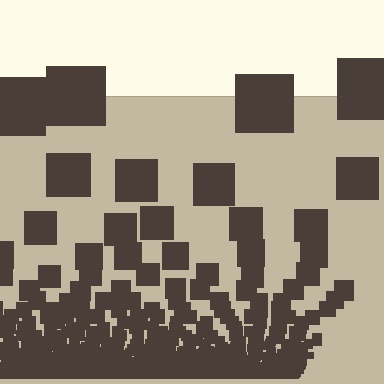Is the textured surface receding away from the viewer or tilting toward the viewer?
The surface appears to tilt toward the viewer. Texture elements get larger and sparser toward the top.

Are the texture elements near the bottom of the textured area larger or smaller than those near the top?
Smaller. The gradient is inverted — elements near the bottom are smaller and denser.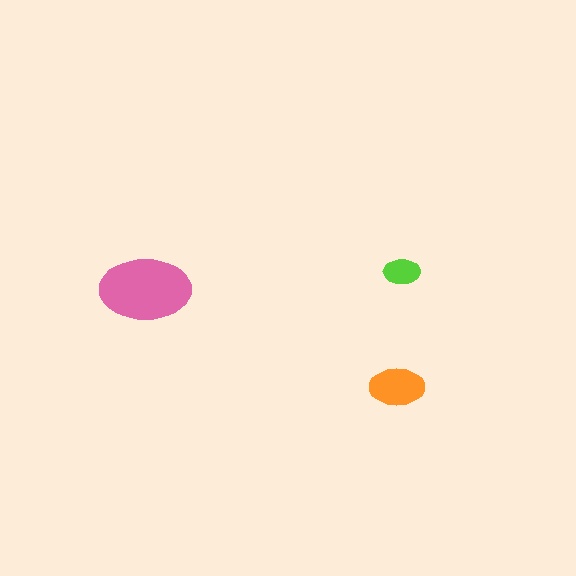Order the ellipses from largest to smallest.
the pink one, the orange one, the lime one.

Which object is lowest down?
The orange ellipse is bottommost.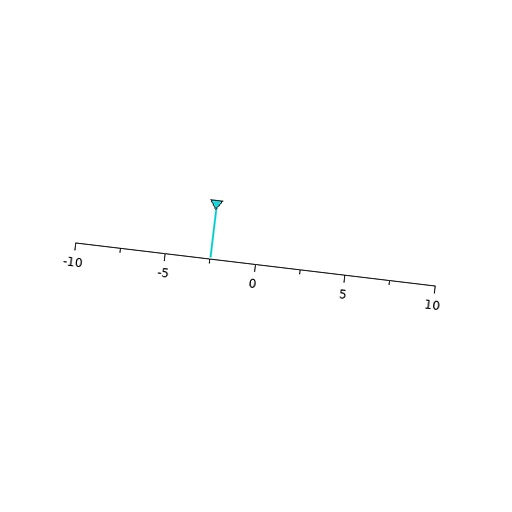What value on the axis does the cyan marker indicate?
The marker indicates approximately -2.5.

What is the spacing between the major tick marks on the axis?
The major ticks are spaced 5 apart.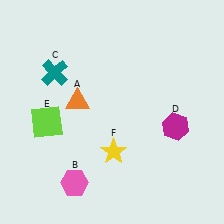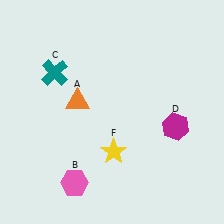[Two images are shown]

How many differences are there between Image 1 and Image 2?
There is 1 difference between the two images.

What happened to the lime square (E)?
The lime square (E) was removed in Image 2. It was in the bottom-left area of Image 1.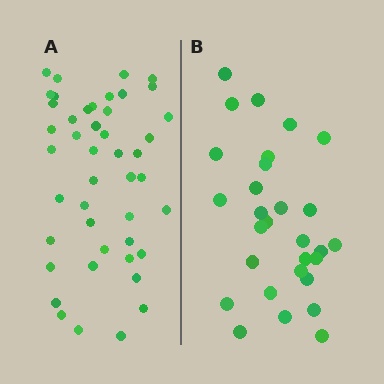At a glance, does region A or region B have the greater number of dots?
Region A (the left region) has more dots.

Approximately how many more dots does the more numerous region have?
Region A has approximately 15 more dots than region B.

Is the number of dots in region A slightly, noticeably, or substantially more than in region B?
Region A has substantially more. The ratio is roughly 1.6 to 1.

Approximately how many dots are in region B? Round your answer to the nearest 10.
About 30 dots. (The exact count is 29, which rounds to 30.)